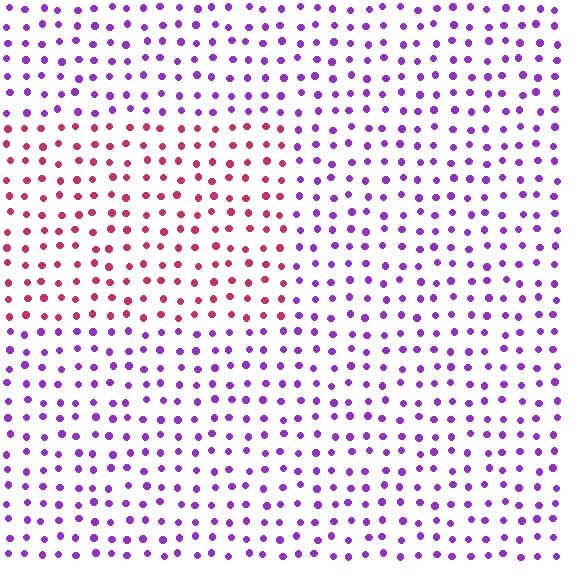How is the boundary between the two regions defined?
The boundary is defined purely by a slight shift in hue (about 57 degrees). Spacing, size, and orientation are identical on both sides.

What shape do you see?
I see a rectangle.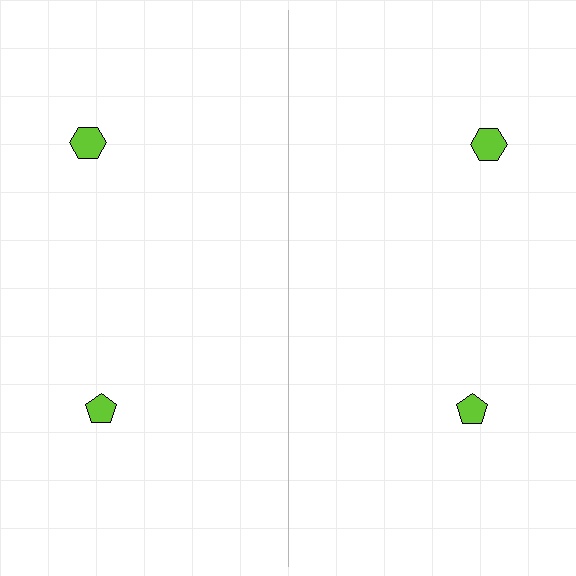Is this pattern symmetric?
Yes, this pattern has bilateral (reflection) symmetry.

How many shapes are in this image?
There are 4 shapes in this image.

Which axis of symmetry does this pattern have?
The pattern has a vertical axis of symmetry running through the center of the image.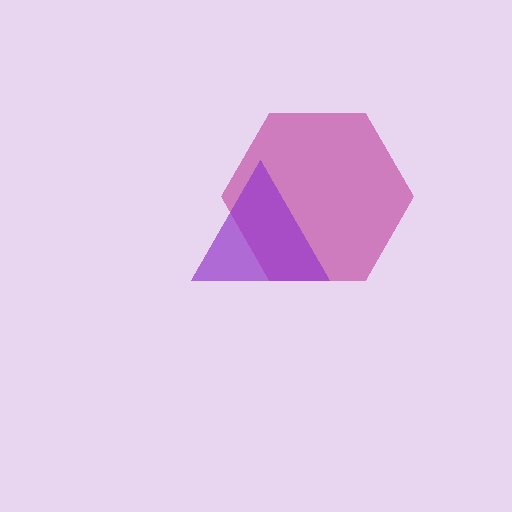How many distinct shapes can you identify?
There are 2 distinct shapes: a magenta hexagon, a purple triangle.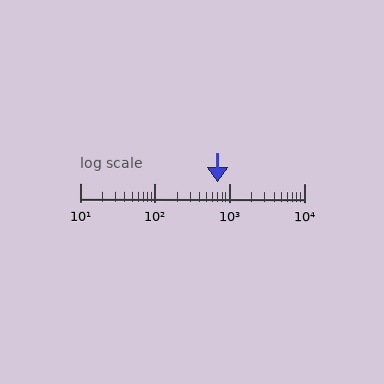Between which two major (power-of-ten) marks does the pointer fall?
The pointer is between 100 and 1000.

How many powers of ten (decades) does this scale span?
The scale spans 3 decades, from 10 to 10000.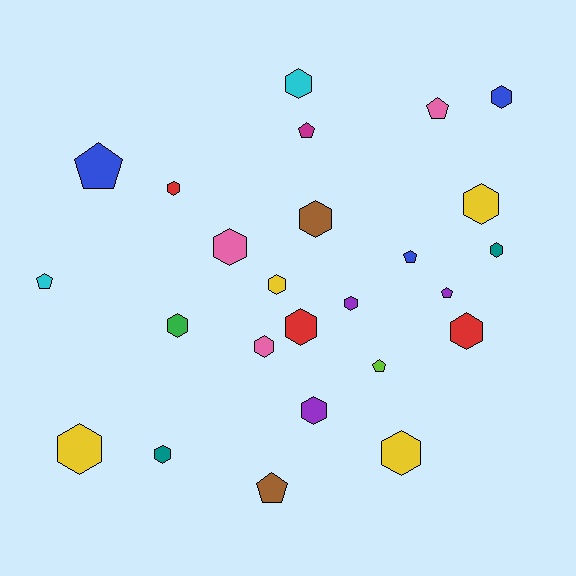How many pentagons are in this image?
There are 8 pentagons.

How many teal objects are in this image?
There are 2 teal objects.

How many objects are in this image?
There are 25 objects.